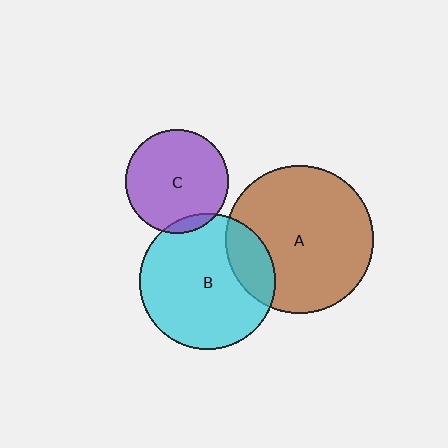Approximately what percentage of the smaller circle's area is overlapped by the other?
Approximately 20%.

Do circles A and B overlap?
Yes.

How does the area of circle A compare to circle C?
Approximately 2.0 times.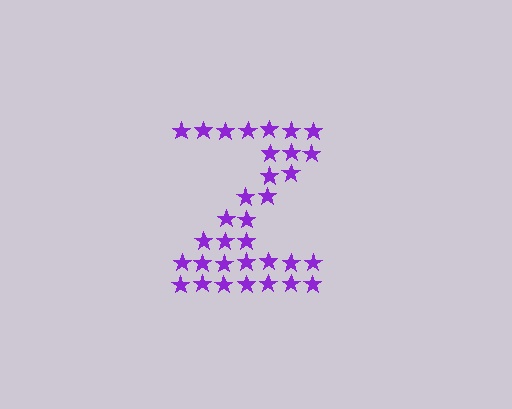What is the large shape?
The large shape is the letter Z.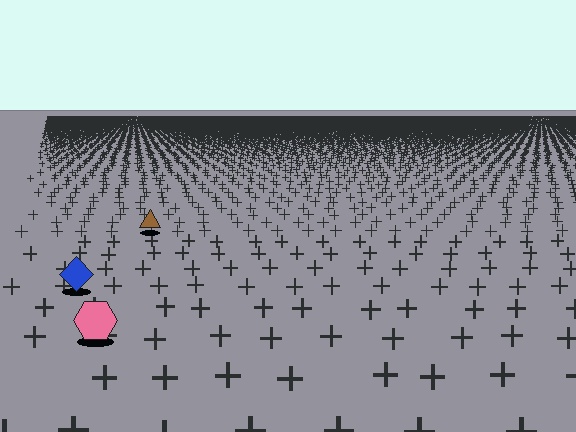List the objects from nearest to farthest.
From nearest to farthest: the pink hexagon, the blue diamond, the brown triangle.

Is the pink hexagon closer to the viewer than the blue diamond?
Yes. The pink hexagon is closer — you can tell from the texture gradient: the ground texture is coarser near it.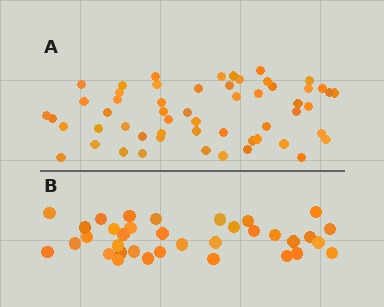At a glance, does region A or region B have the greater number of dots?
Region A (the top region) has more dots.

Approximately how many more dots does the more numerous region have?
Region A has approximately 20 more dots than region B.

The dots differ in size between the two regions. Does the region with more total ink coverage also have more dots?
No. Region B has more total ink coverage because its dots are larger, but region A actually contains more individual dots. Total area can be misleading — the number of items is what matters here.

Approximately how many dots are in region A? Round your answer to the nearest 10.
About 60 dots. (The exact count is 55, which rounds to 60.)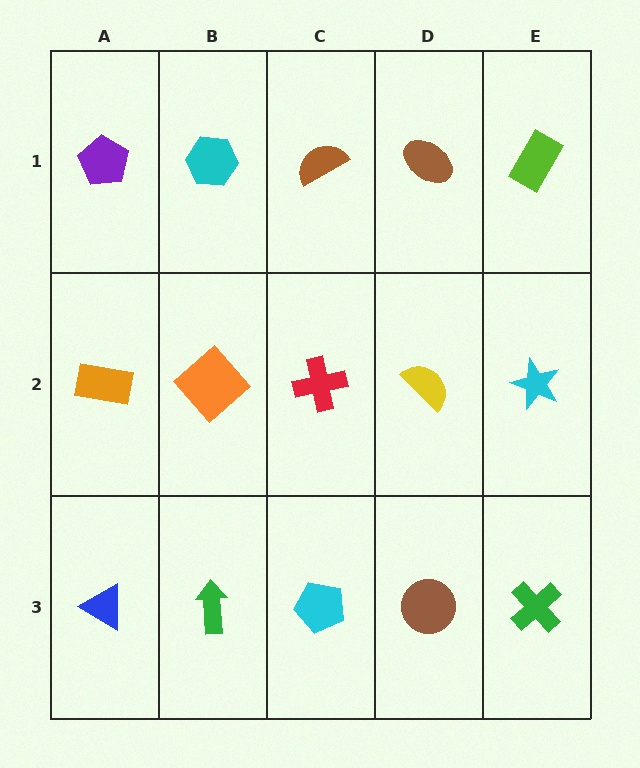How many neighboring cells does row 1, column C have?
3.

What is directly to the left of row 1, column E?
A brown ellipse.